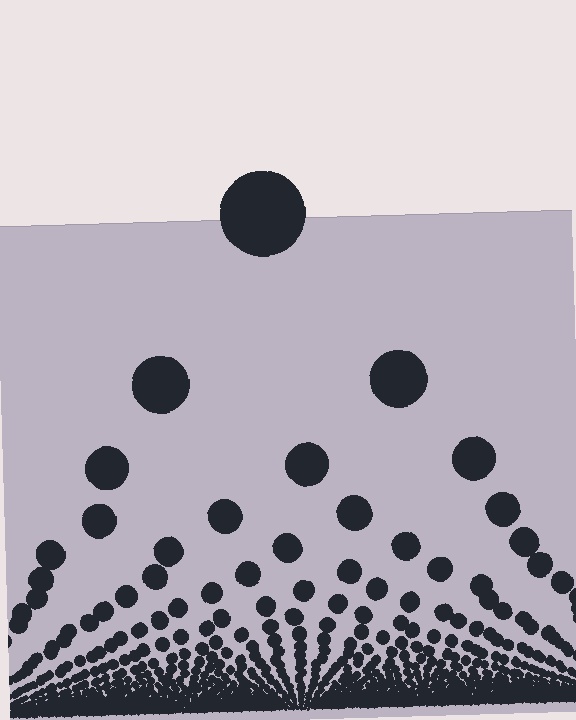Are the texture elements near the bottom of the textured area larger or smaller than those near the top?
Smaller. The gradient is inverted — elements near the bottom are smaller and denser.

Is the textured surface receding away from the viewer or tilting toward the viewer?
The surface appears to tilt toward the viewer. Texture elements get larger and sparser toward the top.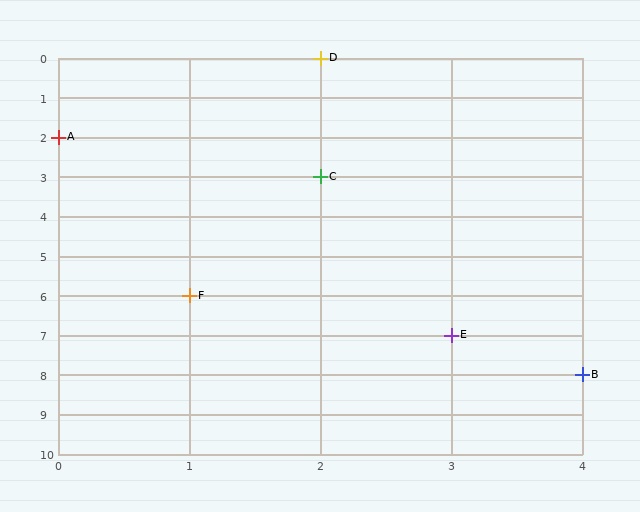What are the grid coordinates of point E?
Point E is at grid coordinates (3, 7).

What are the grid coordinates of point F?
Point F is at grid coordinates (1, 6).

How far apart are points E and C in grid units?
Points E and C are 1 column and 4 rows apart (about 4.1 grid units diagonally).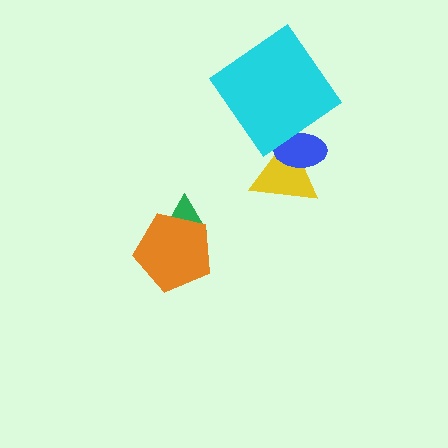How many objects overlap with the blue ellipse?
2 objects overlap with the blue ellipse.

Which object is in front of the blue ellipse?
The cyan diamond is in front of the blue ellipse.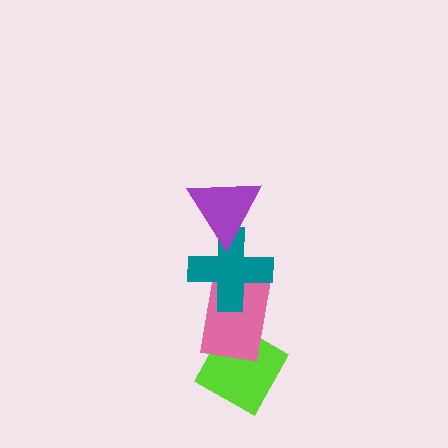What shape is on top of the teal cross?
The purple triangle is on top of the teal cross.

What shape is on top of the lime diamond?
The pink rectangle is on top of the lime diamond.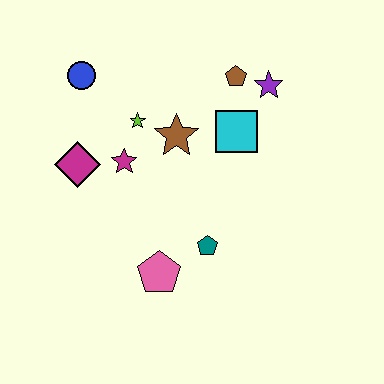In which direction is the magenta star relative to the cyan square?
The magenta star is to the left of the cyan square.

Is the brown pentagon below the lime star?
No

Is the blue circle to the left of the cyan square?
Yes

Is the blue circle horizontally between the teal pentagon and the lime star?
No